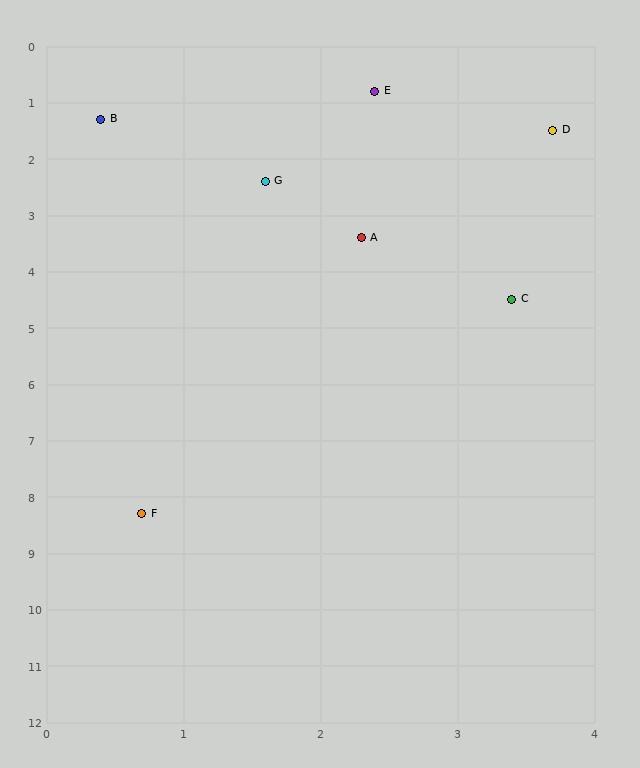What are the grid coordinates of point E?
Point E is at approximately (2.4, 0.8).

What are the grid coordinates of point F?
Point F is at approximately (0.7, 8.3).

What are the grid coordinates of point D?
Point D is at approximately (3.7, 1.5).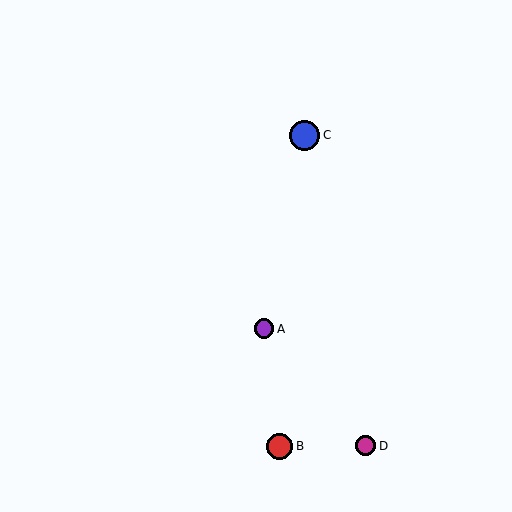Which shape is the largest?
The blue circle (labeled C) is the largest.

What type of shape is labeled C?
Shape C is a blue circle.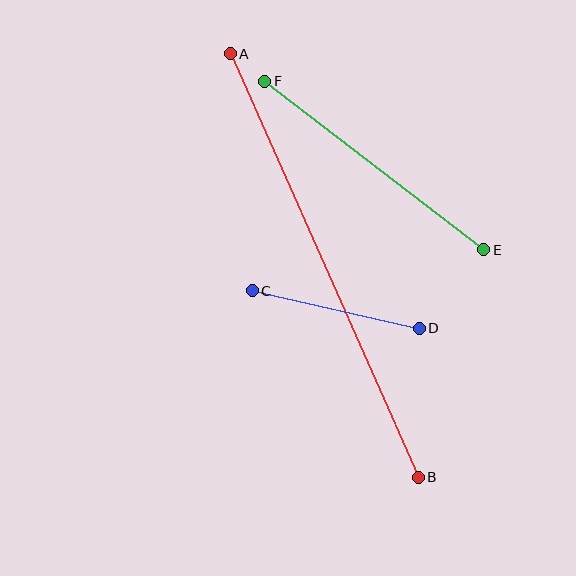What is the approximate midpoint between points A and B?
The midpoint is at approximately (324, 266) pixels.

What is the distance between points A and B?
The distance is approximately 463 pixels.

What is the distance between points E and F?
The distance is approximately 276 pixels.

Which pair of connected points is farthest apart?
Points A and B are farthest apart.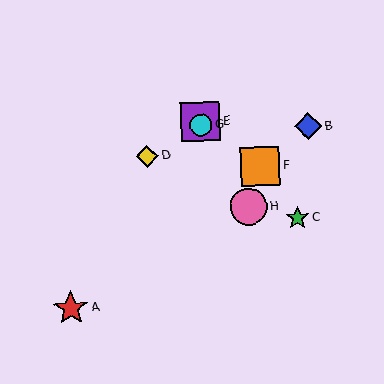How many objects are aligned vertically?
2 objects (E, G) are aligned vertically.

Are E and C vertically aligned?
No, E is at x≈201 and C is at x≈298.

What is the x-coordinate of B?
Object B is at x≈308.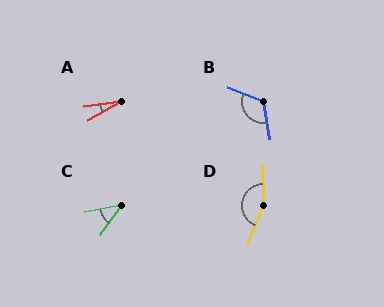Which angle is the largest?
D, at approximately 156 degrees.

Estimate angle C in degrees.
Approximately 43 degrees.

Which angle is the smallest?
A, at approximately 23 degrees.